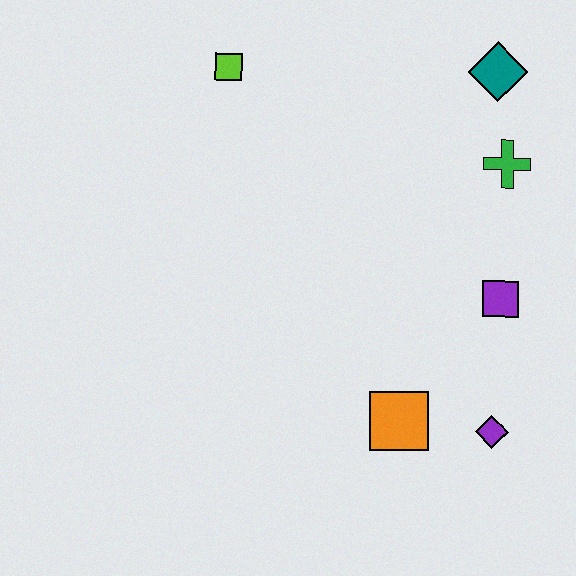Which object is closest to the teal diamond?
The green cross is closest to the teal diamond.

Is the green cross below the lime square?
Yes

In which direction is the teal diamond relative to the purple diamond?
The teal diamond is above the purple diamond.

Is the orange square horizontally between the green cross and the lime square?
Yes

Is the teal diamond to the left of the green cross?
Yes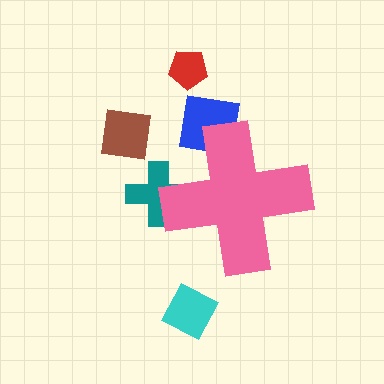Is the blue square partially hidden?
Yes, the blue square is partially hidden behind the pink cross.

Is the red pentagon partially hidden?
No, the red pentagon is fully visible.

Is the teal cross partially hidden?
Yes, the teal cross is partially hidden behind the pink cross.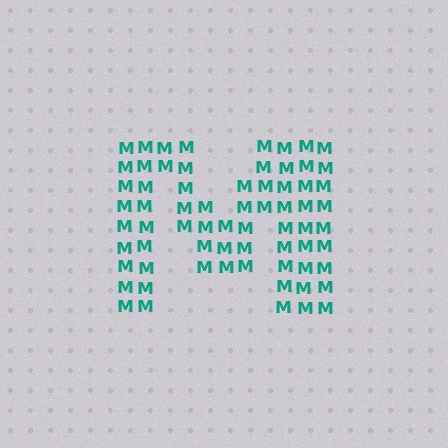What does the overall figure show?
The overall figure shows the letter M.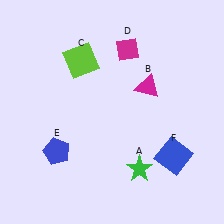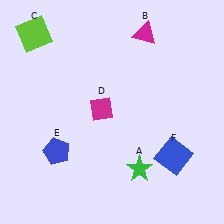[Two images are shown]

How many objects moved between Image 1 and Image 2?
3 objects moved between the two images.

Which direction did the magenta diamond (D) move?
The magenta diamond (D) moved down.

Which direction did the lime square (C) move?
The lime square (C) moved left.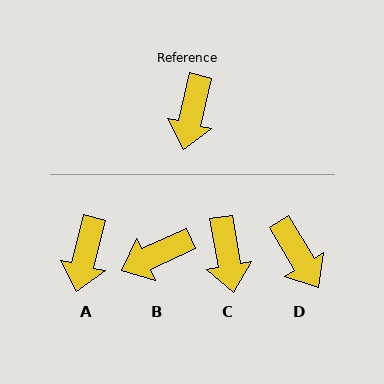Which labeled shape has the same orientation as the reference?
A.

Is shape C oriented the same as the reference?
No, it is off by about 23 degrees.